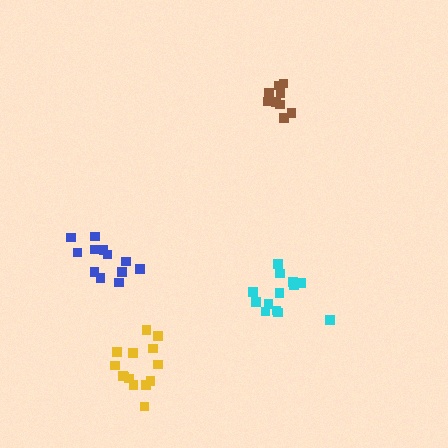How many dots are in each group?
Group 1: 13 dots, Group 2: 12 dots, Group 3: 14 dots, Group 4: 10 dots (49 total).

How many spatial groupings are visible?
There are 4 spatial groupings.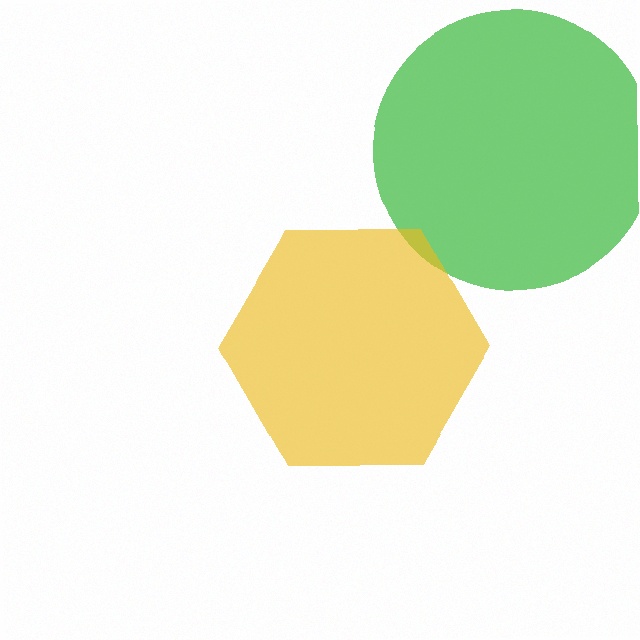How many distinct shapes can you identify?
There are 2 distinct shapes: a green circle, a yellow hexagon.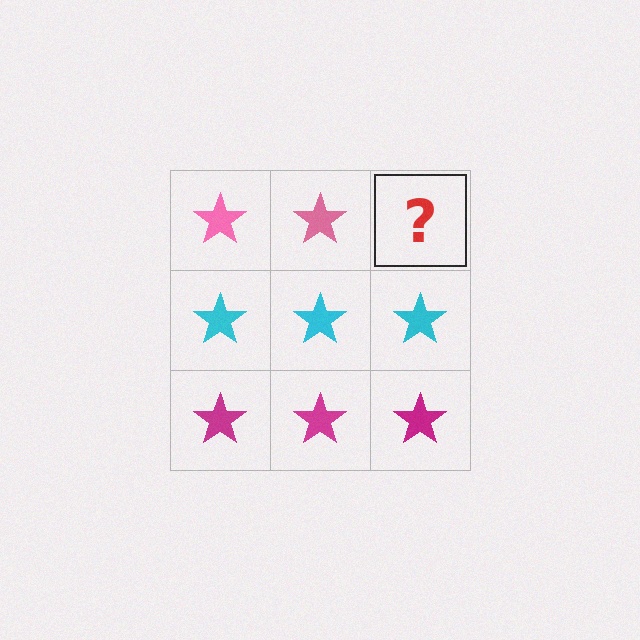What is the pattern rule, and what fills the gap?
The rule is that each row has a consistent color. The gap should be filled with a pink star.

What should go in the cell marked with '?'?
The missing cell should contain a pink star.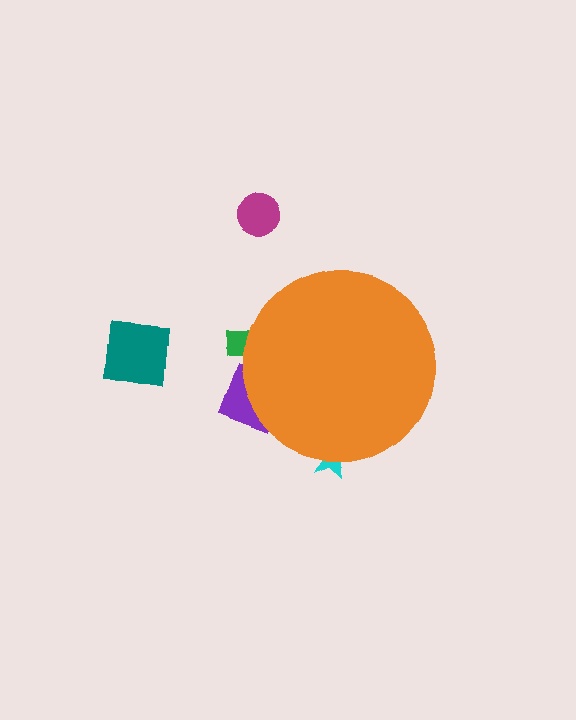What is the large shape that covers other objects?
An orange circle.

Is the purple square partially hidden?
Yes, the purple square is partially hidden behind the orange circle.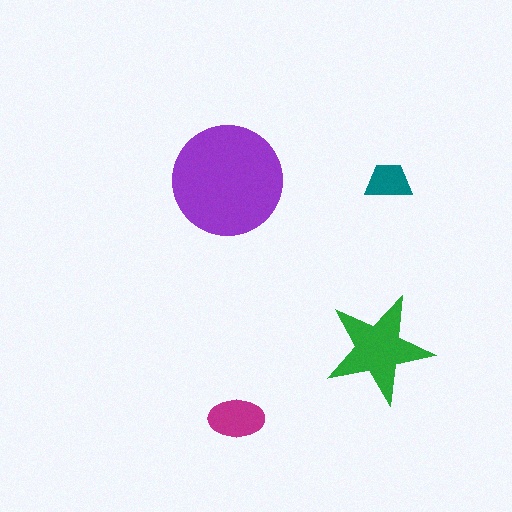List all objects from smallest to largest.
The teal trapezoid, the magenta ellipse, the green star, the purple circle.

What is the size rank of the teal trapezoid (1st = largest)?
4th.